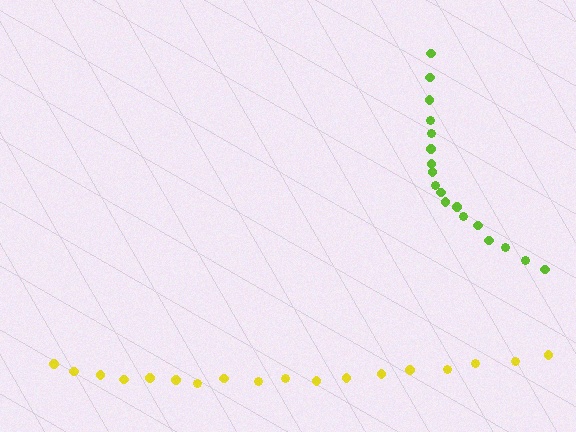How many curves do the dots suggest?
There are 2 distinct paths.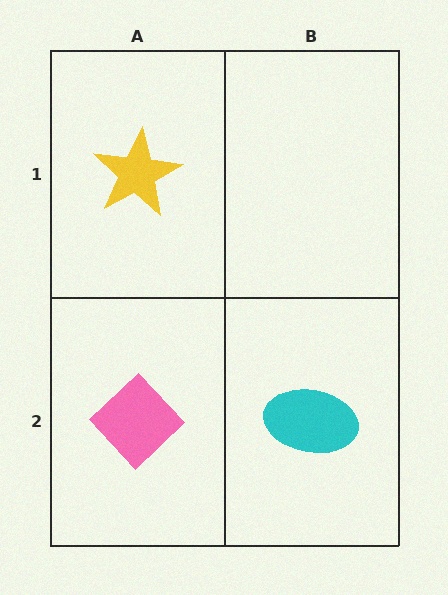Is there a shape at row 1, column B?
No, that cell is empty.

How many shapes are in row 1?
1 shape.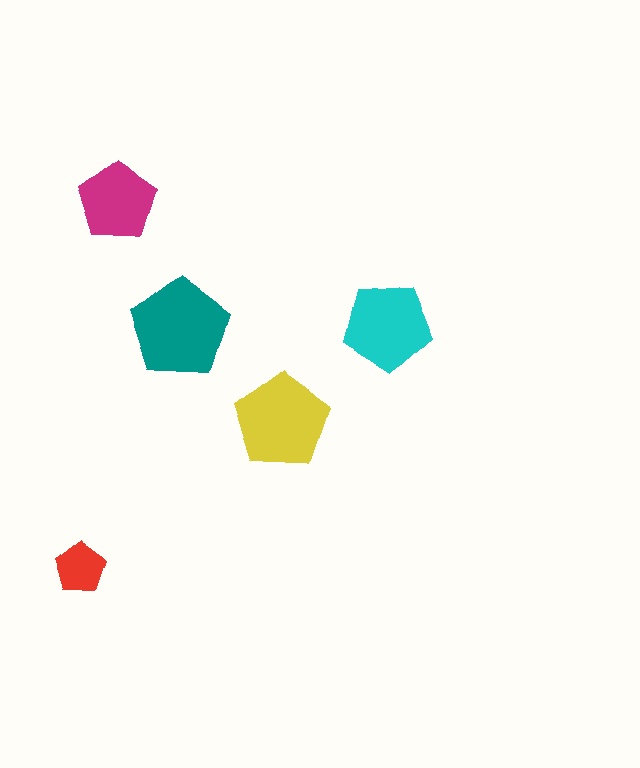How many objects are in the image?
There are 5 objects in the image.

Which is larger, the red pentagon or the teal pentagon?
The teal one.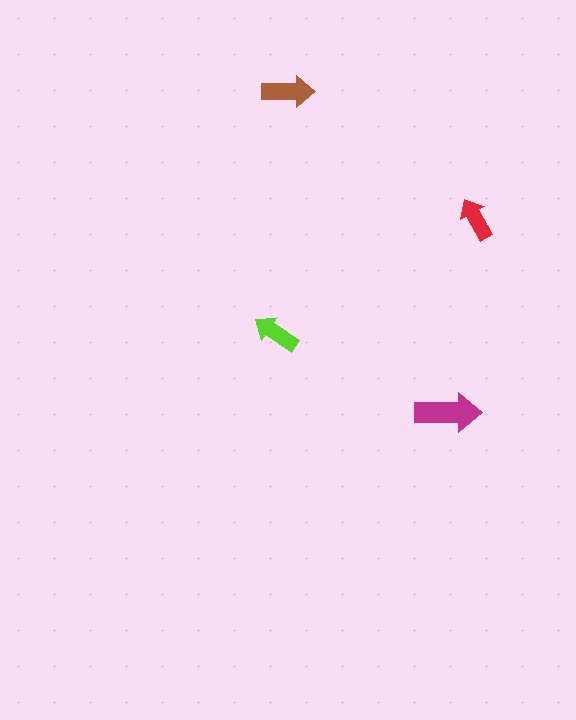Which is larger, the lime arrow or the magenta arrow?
The magenta one.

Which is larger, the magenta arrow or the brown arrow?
The magenta one.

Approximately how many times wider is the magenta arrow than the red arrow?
About 1.5 times wider.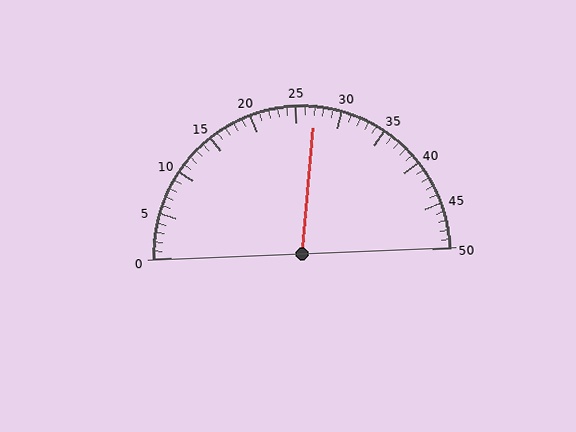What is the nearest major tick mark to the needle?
The nearest major tick mark is 25.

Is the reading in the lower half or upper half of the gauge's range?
The reading is in the upper half of the range (0 to 50).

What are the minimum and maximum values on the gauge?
The gauge ranges from 0 to 50.